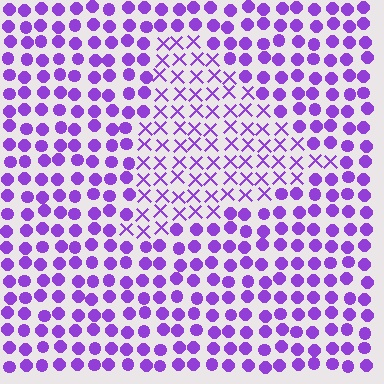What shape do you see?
I see a triangle.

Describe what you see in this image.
The image is filled with small purple elements arranged in a uniform grid. A triangle-shaped region contains X marks, while the surrounding area contains circles. The boundary is defined purely by the change in element shape.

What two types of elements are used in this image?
The image uses X marks inside the triangle region and circles outside it.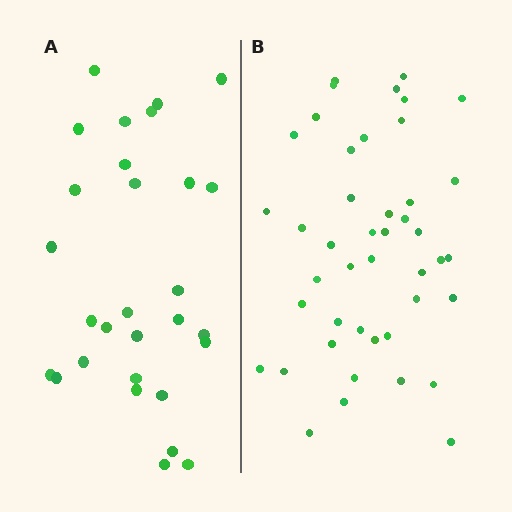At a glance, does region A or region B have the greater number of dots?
Region B (the right region) has more dots.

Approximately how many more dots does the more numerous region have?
Region B has approximately 15 more dots than region A.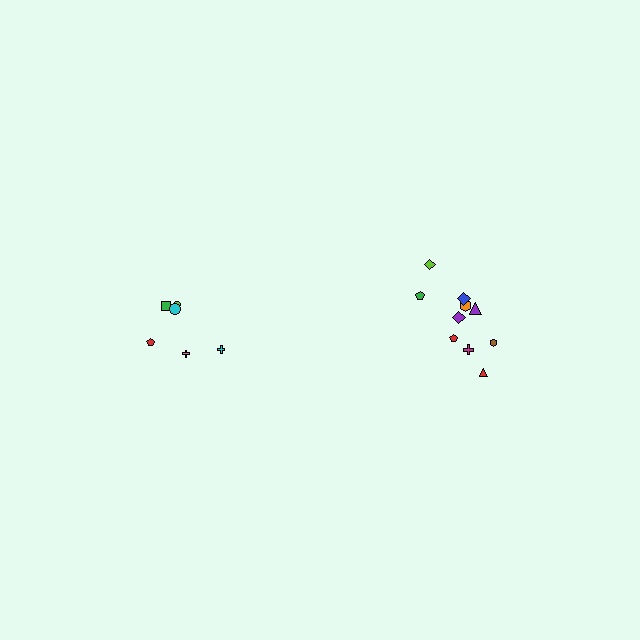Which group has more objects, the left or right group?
The right group.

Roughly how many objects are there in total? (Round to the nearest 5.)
Roughly 15 objects in total.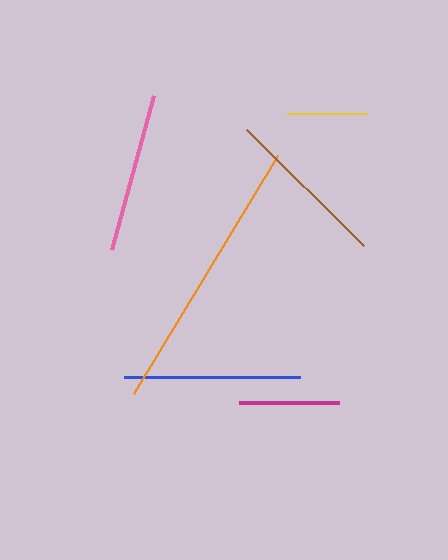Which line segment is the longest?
The orange line is the longest at approximately 278 pixels.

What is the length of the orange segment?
The orange segment is approximately 278 pixels long.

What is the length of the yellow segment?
The yellow segment is approximately 79 pixels long.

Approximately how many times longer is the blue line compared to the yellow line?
The blue line is approximately 2.2 times the length of the yellow line.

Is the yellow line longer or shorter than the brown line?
The brown line is longer than the yellow line.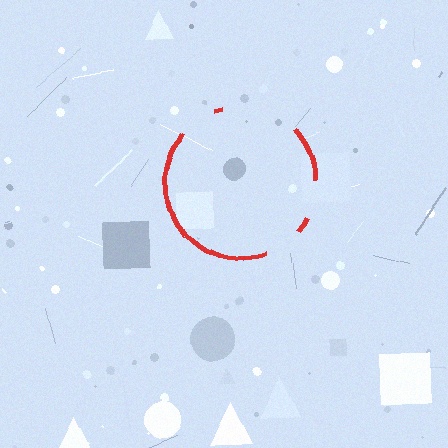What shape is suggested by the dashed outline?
The dashed outline suggests a circle.